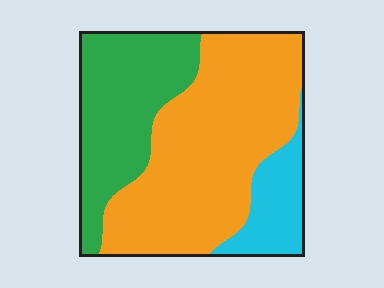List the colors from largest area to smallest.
From largest to smallest: orange, green, cyan.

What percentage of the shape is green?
Green covers roughly 30% of the shape.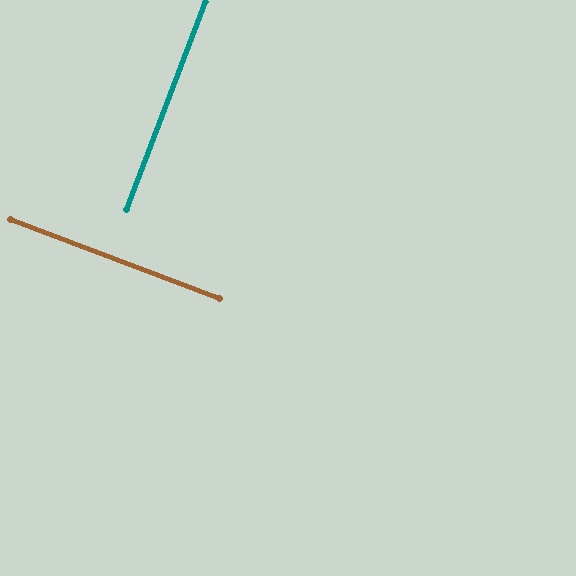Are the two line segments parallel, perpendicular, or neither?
Perpendicular — they meet at approximately 90°.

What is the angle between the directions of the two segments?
Approximately 90 degrees.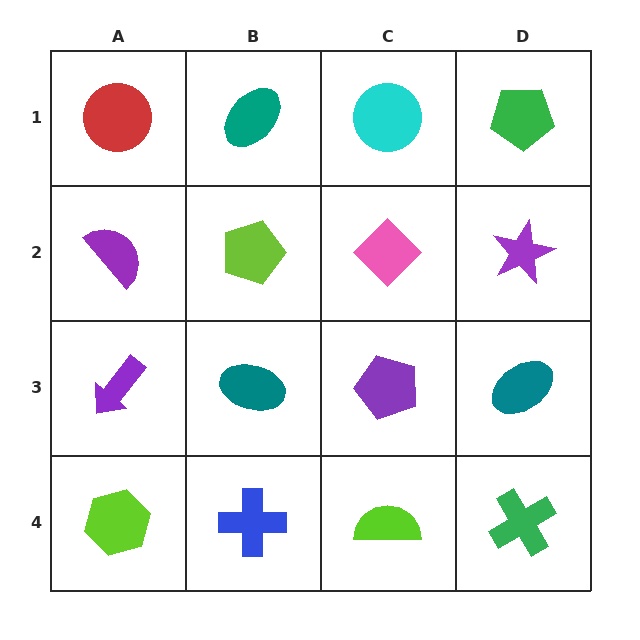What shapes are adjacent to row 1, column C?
A pink diamond (row 2, column C), a teal ellipse (row 1, column B), a green pentagon (row 1, column D).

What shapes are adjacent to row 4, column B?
A teal ellipse (row 3, column B), a lime hexagon (row 4, column A), a lime semicircle (row 4, column C).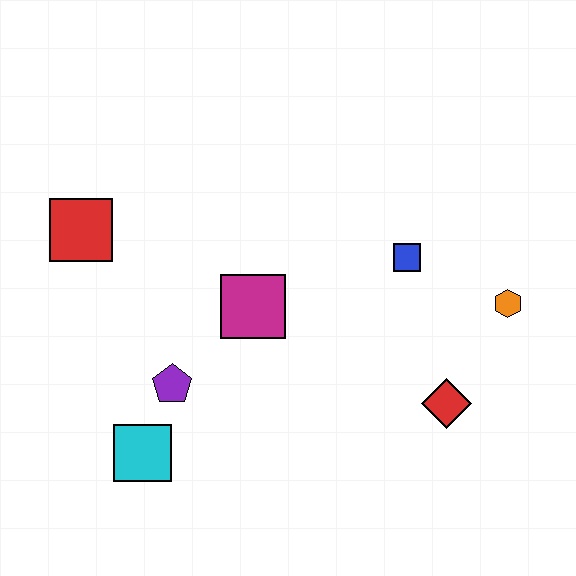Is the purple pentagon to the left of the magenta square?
Yes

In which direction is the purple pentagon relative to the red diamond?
The purple pentagon is to the left of the red diamond.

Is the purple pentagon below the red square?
Yes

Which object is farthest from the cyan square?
The orange hexagon is farthest from the cyan square.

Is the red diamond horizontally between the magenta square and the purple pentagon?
No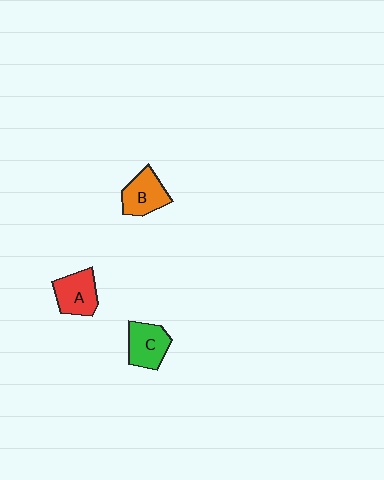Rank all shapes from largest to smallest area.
From largest to smallest: A (red), B (orange), C (green).